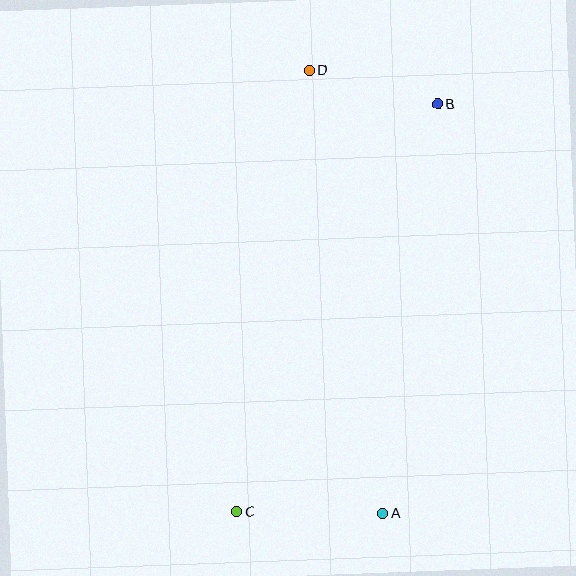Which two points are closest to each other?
Points B and D are closest to each other.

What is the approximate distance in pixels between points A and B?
The distance between A and B is approximately 413 pixels.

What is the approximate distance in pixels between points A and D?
The distance between A and D is approximately 449 pixels.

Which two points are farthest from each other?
Points B and C are farthest from each other.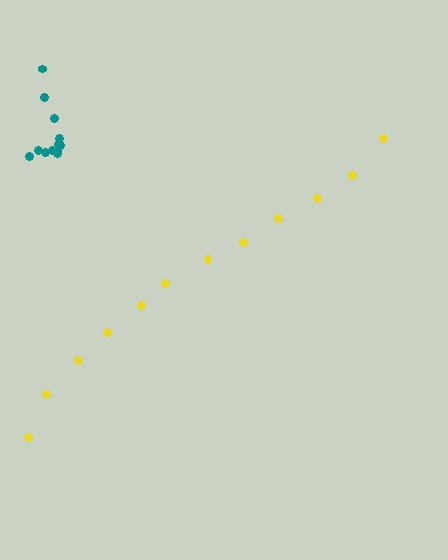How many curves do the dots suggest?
There are 2 distinct paths.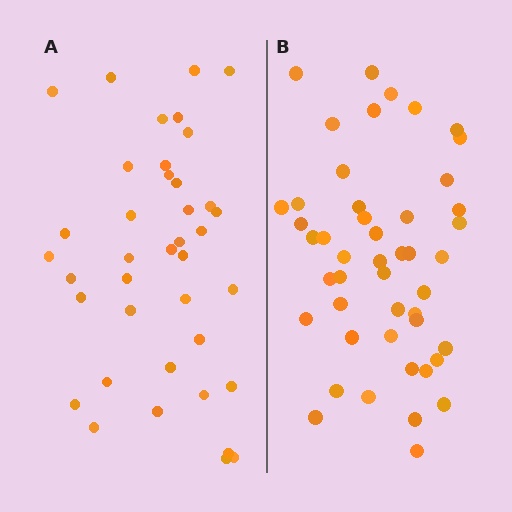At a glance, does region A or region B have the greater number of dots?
Region B (the right region) has more dots.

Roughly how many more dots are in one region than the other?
Region B has roughly 8 or so more dots than region A.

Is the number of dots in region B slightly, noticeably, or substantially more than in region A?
Region B has only slightly more — the two regions are fairly close. The ratio is roughly 1.2 to 1.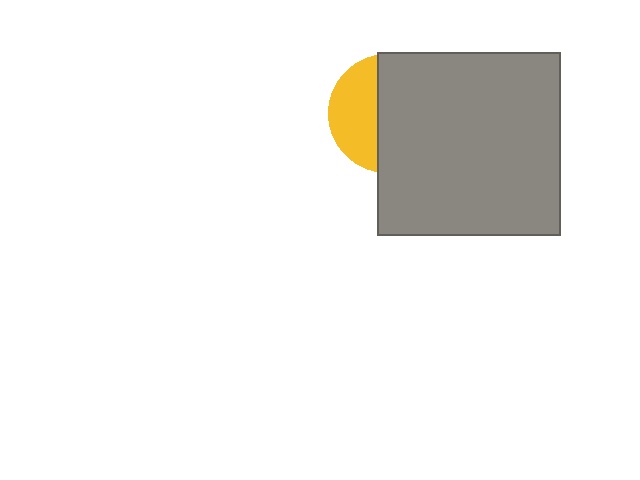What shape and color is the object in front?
The object in front is a gray square.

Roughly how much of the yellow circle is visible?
A small part of it is visible (roughly 39%).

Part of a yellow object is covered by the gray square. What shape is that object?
It is a circle.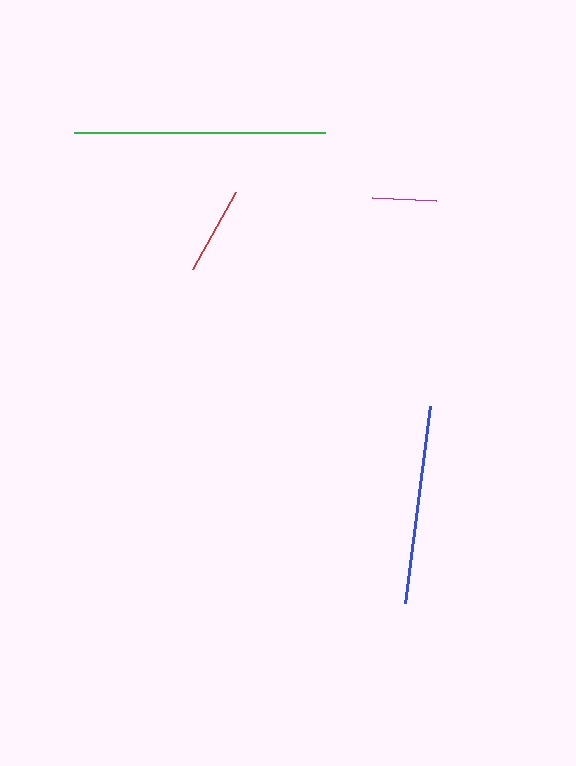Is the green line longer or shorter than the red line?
The green line is longer than the red line.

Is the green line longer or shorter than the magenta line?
The green line is longer than the magenta line.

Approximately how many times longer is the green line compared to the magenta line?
The green line is approximately 3.9 times the length of the magenta line.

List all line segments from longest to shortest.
From longest to shortest: green, blue, red, magenta.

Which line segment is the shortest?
The magenta line is the shortest at approximately 64 pixels.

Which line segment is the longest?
The green line is the longest at approximately 251 pixels.